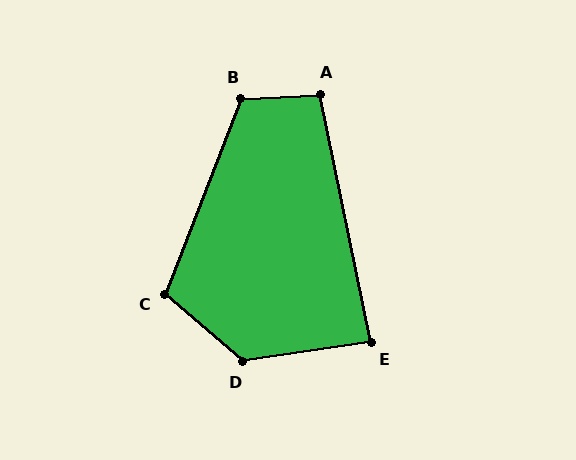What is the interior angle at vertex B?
Approximately 114 degrees (obtuse).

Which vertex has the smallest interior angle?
E, at approximately 87 degrees.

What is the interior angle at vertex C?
Approximately 110 degrees (obtuse).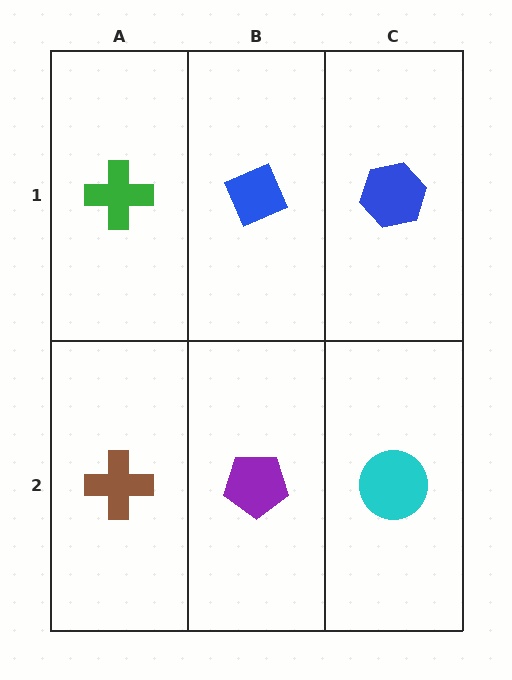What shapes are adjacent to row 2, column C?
A blue hexagon (row 1, column C), a purple pentagon (row 2, column B).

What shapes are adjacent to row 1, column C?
A cyan circle (row 2, column C), a blue diamond (row 1, column B).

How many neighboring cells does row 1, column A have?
2.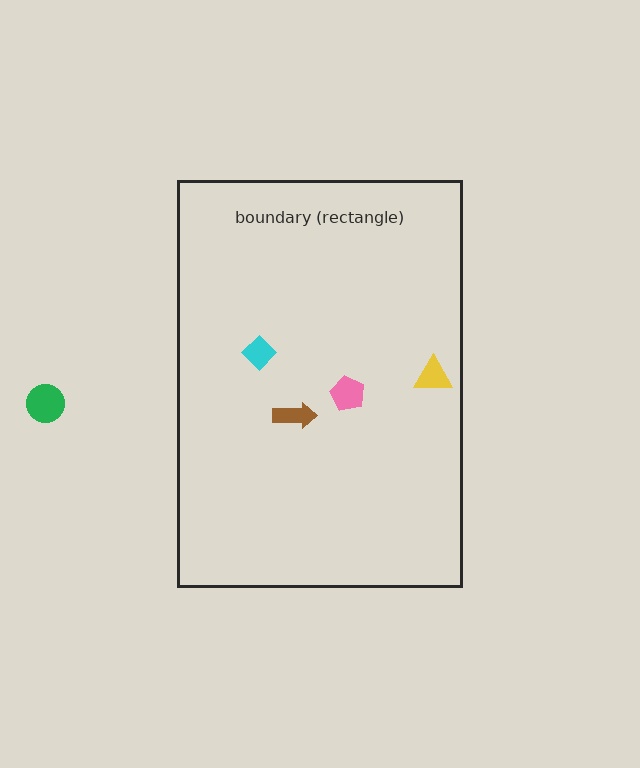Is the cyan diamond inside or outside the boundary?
Inside.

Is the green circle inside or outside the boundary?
Outside.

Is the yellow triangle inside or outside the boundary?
Inside.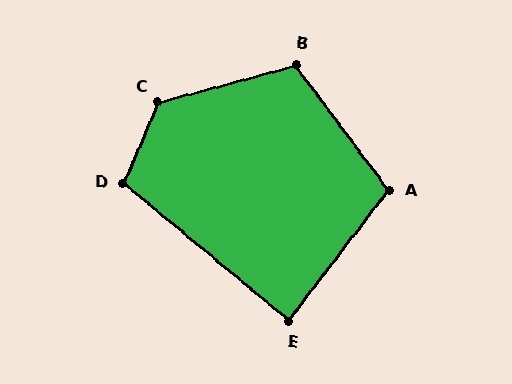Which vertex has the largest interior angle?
C, at approximately 128 degrees.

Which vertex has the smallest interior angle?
E, at approximately 88 degrees.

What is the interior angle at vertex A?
Approximately 106 degrees (obtuse).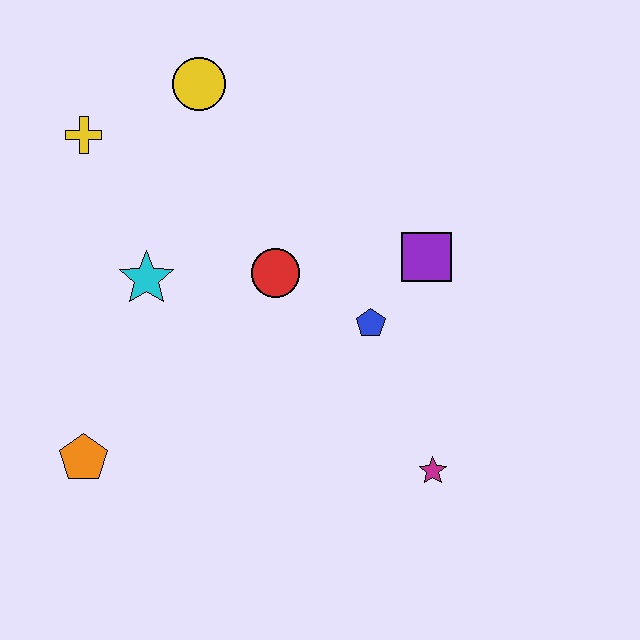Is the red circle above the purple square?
No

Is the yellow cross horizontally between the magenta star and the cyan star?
No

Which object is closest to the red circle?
The blue pentagon is closest to the red circle.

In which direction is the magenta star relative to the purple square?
The magenta star is below the purple square.